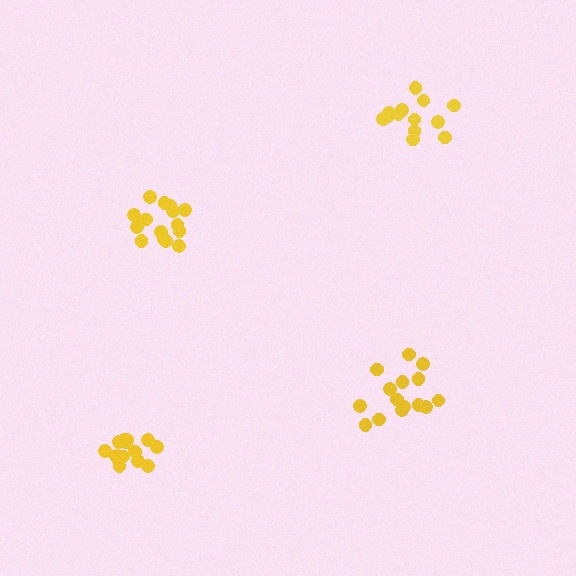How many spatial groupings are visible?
There are 4 spatial groupings.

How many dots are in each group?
Group 1: 14 dots, Group 2: 13 dots, Group 3: 15 dots, Group 4: 15 dots (57 total).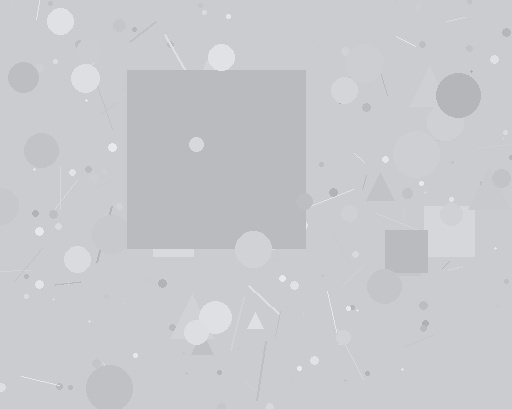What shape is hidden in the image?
A square is hidden in the image.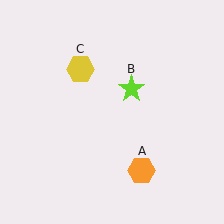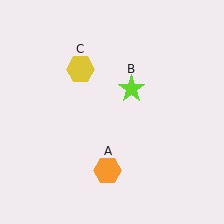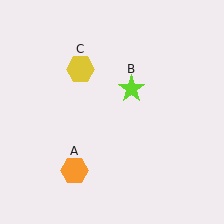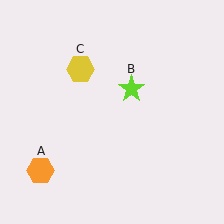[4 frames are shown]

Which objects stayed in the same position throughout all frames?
Lime star (object B) and yellow hexagon (object C) remained stationary.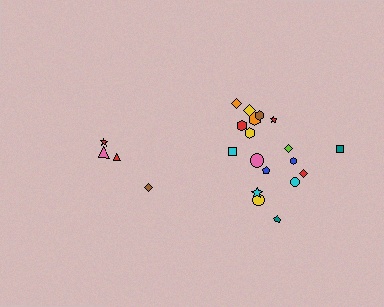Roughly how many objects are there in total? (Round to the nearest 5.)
Roughly 20 objects in total.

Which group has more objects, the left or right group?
The right group.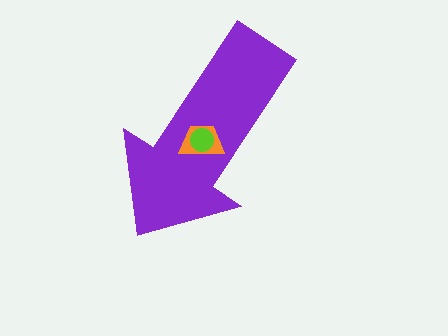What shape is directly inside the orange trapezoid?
The lime circle.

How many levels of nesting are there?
3.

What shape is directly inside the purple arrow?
The orange trapezoid.